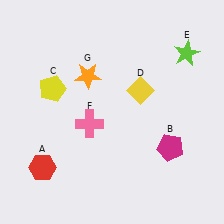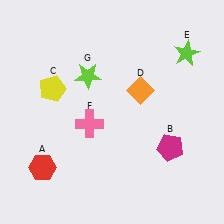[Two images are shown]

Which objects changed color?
D changed from yellow to orange. G changed from orange to lime.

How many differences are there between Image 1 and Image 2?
There are 2 differences between the two images.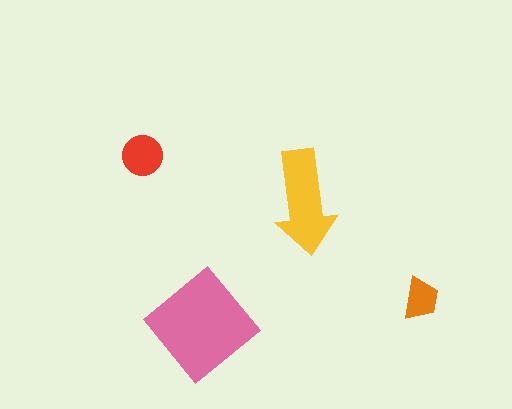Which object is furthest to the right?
The orange trapezoid is rightmost.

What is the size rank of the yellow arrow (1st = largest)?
2nd.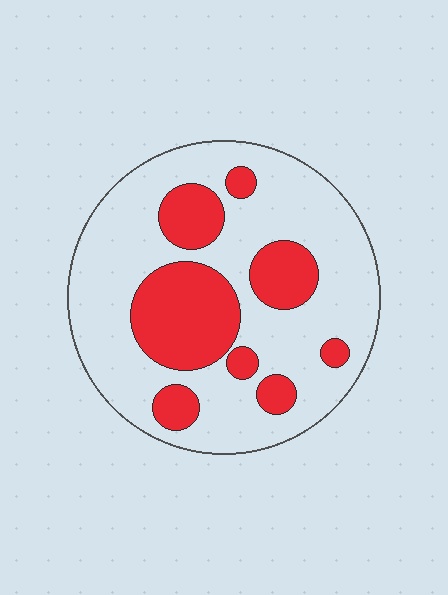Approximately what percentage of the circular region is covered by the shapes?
Approximately 30%.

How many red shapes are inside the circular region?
8.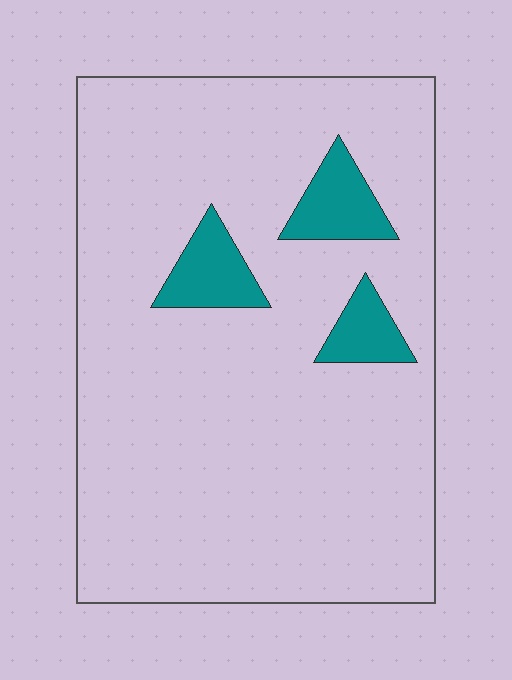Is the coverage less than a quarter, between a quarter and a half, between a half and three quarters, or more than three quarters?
Less than a quarter.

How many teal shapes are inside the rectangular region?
3.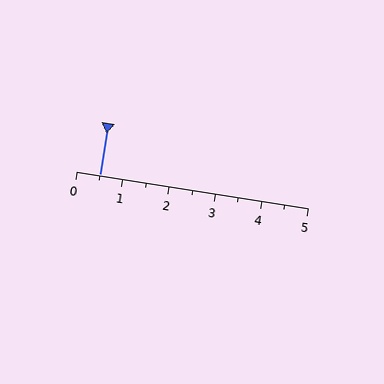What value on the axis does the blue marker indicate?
The marker indicates approximately 0.5.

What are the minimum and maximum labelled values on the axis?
The axis runs from 0 to 5.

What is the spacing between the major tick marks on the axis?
The major ticks are spaced 1 apart.